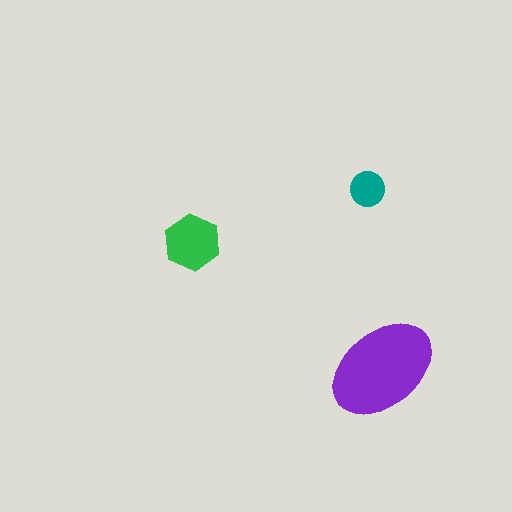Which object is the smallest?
The teal circle.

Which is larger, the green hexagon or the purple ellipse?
The purple ellipse.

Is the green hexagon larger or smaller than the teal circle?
Larger.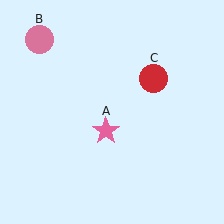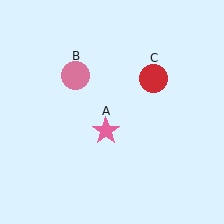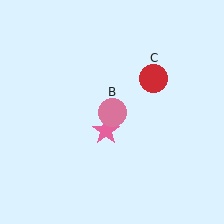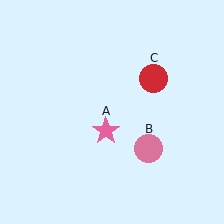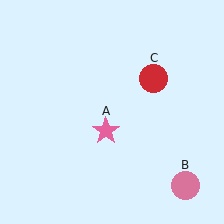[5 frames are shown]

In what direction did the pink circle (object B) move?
The pink circle (object B) moved down and to the right.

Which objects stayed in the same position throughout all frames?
Pink star (object A) and red circle (object C) remained stationary.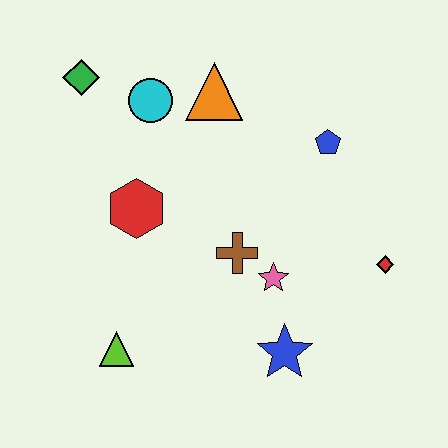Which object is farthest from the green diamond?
The red diamond is farthest from the green diamond.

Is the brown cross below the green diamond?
Yes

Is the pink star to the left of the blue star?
Yes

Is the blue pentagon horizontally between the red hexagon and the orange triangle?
No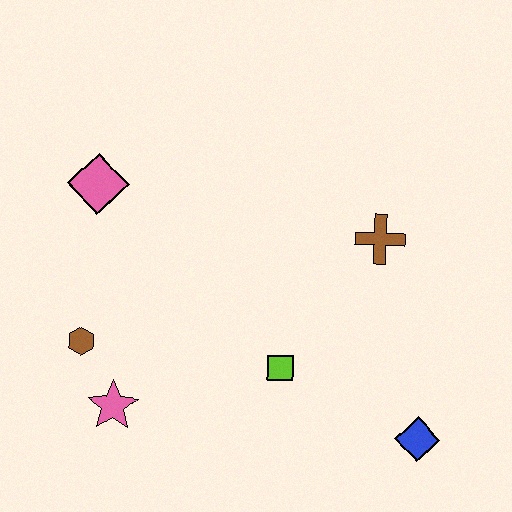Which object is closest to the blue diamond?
The lime square is closest to the blue diamond.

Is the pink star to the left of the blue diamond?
Yes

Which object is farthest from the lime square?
The pink diamond is farthest from the lime square.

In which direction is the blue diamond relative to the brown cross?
The blue diamond is below the brown cross.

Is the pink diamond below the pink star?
No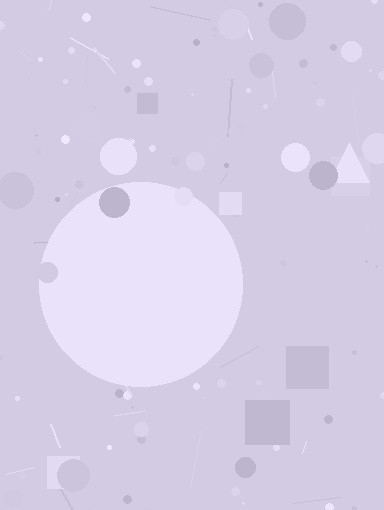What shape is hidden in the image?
A circle is hidden in the image.